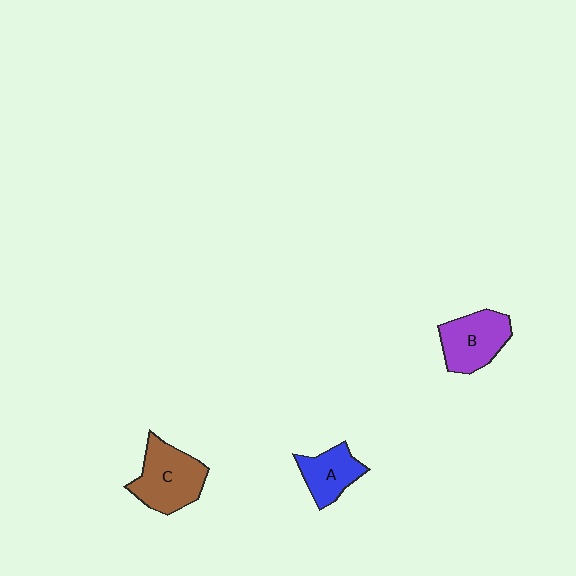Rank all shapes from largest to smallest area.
From largest to smallest: C (brown), B (purple), A (blue).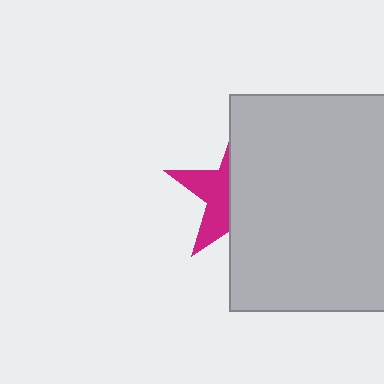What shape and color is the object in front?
The object in front is a light gray rectangle.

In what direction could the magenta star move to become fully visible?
The magenta star could move left. That would shift it out from behind the light gray rectangle entirely.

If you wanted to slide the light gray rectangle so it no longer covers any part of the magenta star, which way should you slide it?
Slide it right — that is the most direct way to separate the two shapes.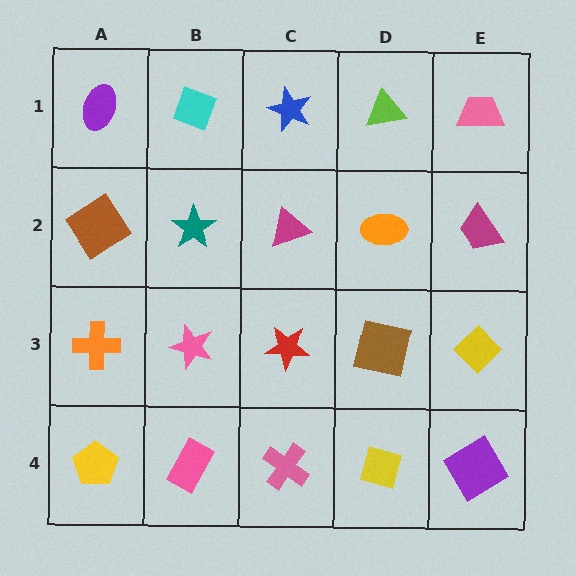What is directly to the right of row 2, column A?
A teal star.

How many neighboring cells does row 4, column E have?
2.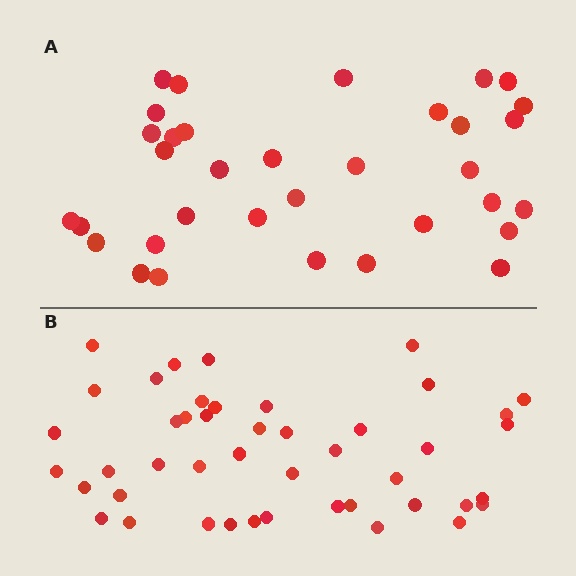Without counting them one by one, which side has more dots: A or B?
Region B (the bottom region) has more dots.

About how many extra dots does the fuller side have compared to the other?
Region B has roughly 12 or so more dots than region A.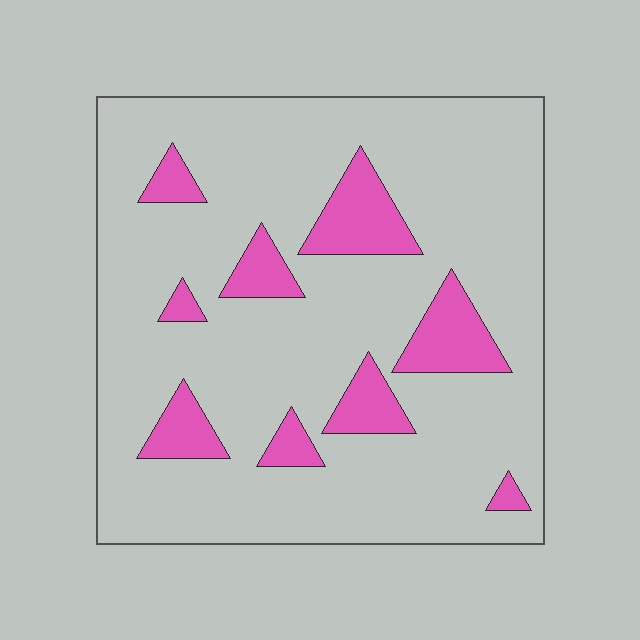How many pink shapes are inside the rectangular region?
9.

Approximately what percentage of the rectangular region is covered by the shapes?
Approximately 15%.